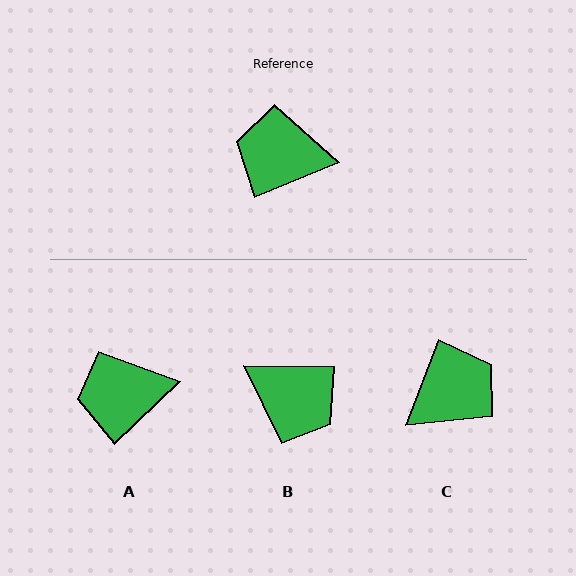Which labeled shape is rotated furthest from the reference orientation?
B, about 158 degrees away.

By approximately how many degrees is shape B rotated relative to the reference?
Approximately 158 degrees counter-clockwise.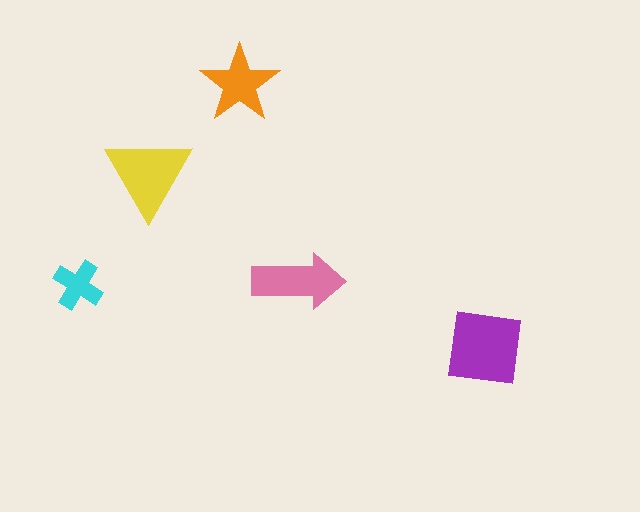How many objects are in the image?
There are 5 objects in the image.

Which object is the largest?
The purple square.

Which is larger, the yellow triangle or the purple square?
The purple square.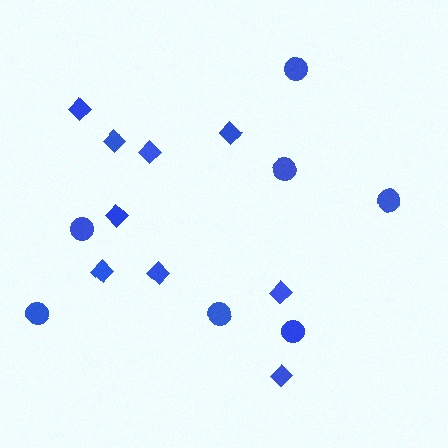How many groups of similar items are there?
There are 2 groups: one group of diamonds (9) and one group of circles (7).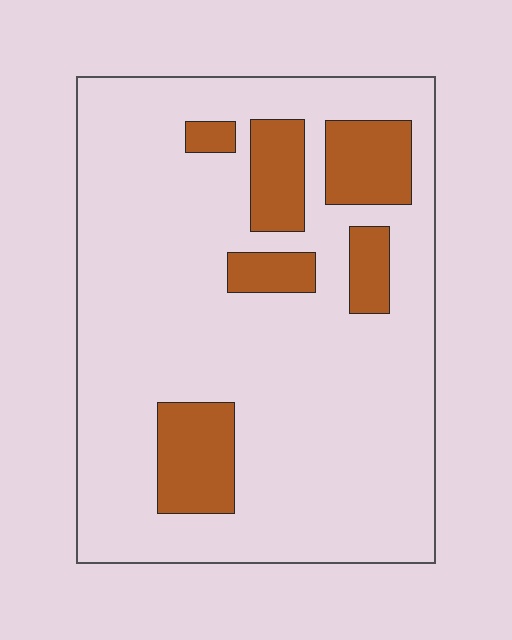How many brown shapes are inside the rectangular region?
6.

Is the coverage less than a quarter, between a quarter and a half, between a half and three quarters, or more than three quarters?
Less than a quarter.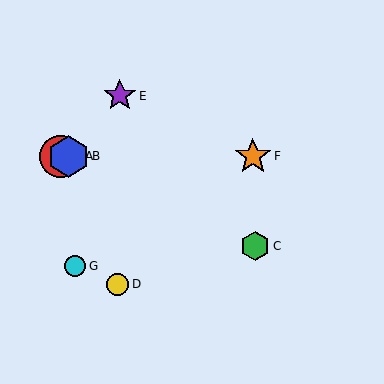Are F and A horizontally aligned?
Yes, both are at y≈156.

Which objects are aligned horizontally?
Objects A, B, F are aligned horizontally.